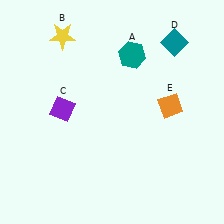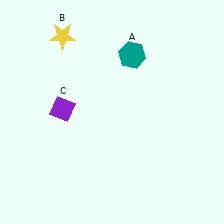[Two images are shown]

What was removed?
The teal diamond (D), the orange diamond (E) were removed in Image 2.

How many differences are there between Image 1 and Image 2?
There are 2 differences between the two images.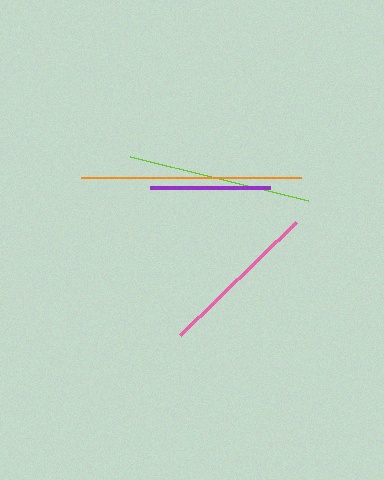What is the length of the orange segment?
The orange segment is approximately 221 pixels long.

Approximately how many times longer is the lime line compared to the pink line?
The lime line is approximately 1.1 times the length of the pink line.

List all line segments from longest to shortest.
From longest to shortest: orange, lime, pink, purple.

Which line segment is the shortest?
The purple line is the shortest at approximately 119 pixels.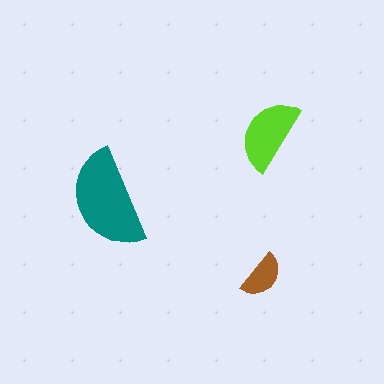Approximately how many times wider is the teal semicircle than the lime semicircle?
About 1.5 times wider.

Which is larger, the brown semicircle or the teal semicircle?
The teal one.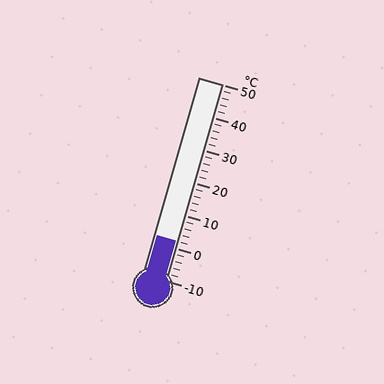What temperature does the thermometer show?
The thermometer shows approximately 2°C.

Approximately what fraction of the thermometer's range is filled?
The thermometer is filled to approximately 20% of its range.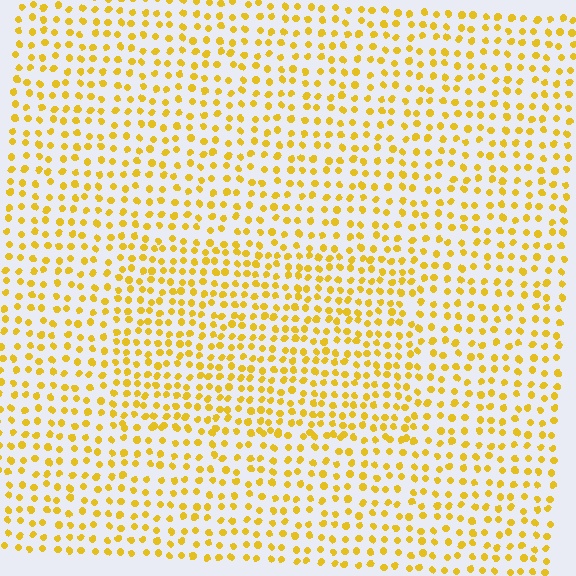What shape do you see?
I see a rectangle.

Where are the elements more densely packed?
The elements are more densely packed inside the rectangle boundary.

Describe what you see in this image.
The image contains small yellow elements arranged at two different densities. A rectangle-shaped region is visible where the elements are more densely packed than the surrounding area.